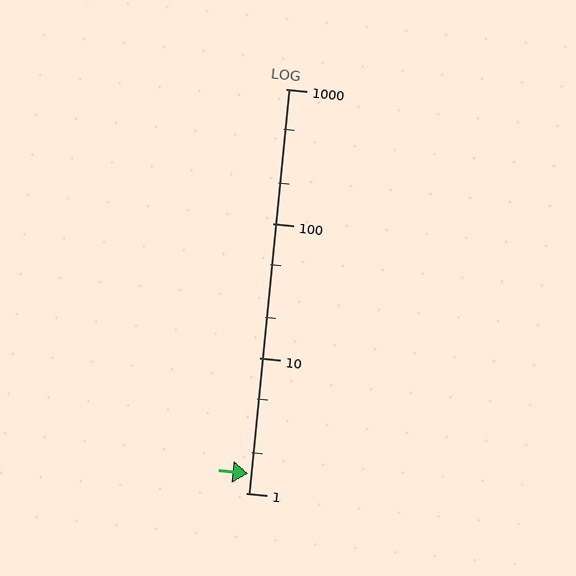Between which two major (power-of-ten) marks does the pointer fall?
The pointer is between 1 and 10.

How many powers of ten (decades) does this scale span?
The scale spans 3 decades, from 1 to 1000.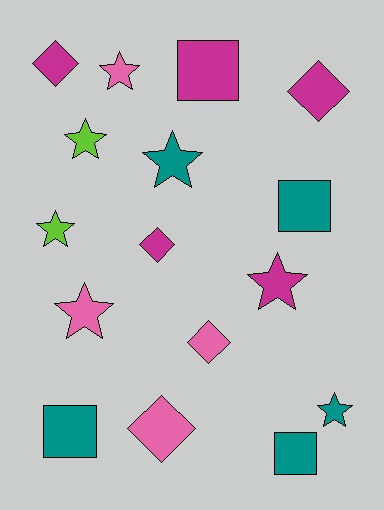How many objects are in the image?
There are 16 objects.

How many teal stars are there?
There are 2 teal stars.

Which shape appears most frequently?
Star, with 7 objects.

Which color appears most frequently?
Teal, with 5 objects.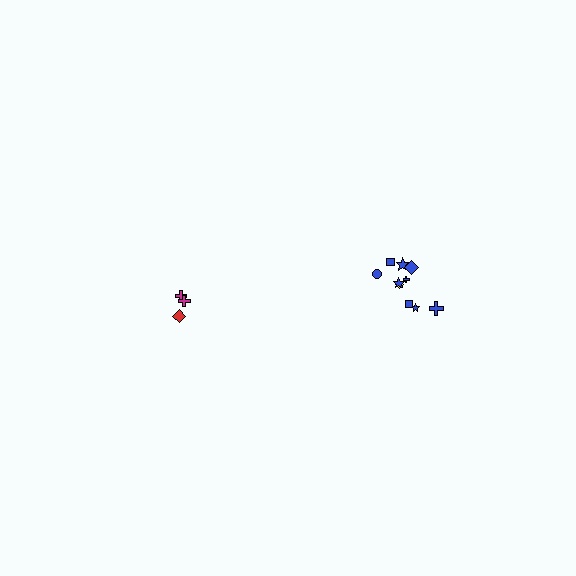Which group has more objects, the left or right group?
The right group.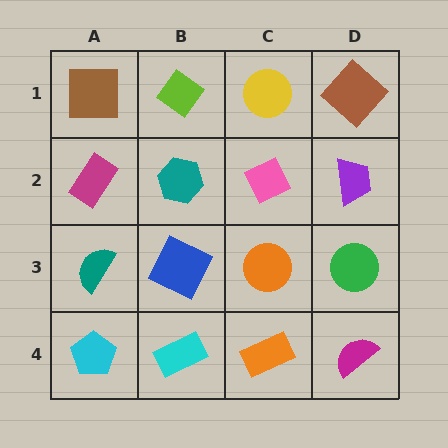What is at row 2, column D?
A purple trapezoid.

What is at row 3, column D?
A green circle.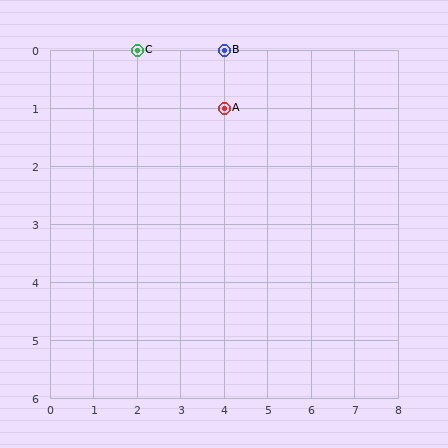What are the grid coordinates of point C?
Point C is at grid coordinates (2, 0).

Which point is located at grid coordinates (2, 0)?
Point C is at (2, 0).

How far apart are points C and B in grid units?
Points C and B are 2 columns apart.